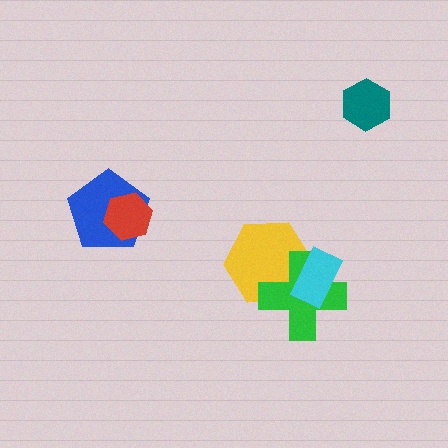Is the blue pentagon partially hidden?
Yes, it is partially covered by another shape.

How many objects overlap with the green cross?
2 objects overlap with the green cross.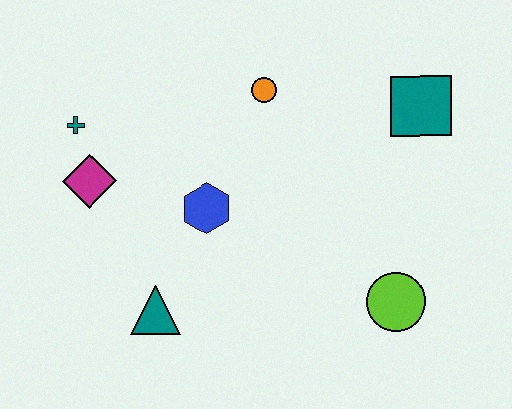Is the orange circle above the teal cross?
Yes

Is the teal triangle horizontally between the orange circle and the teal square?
No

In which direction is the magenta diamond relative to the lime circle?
The magenta diamond is to the left of the lime circle.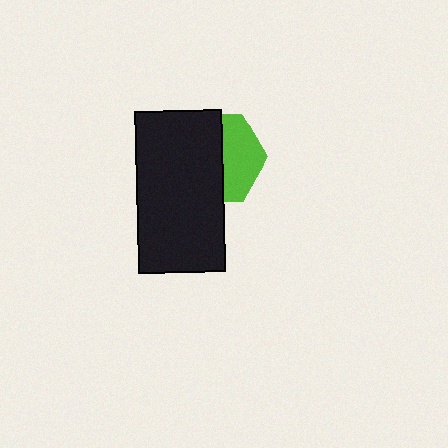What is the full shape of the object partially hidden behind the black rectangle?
The partially hidden object is a lime hexagon.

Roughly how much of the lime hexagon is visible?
A small part of it is visible (roughly 42%).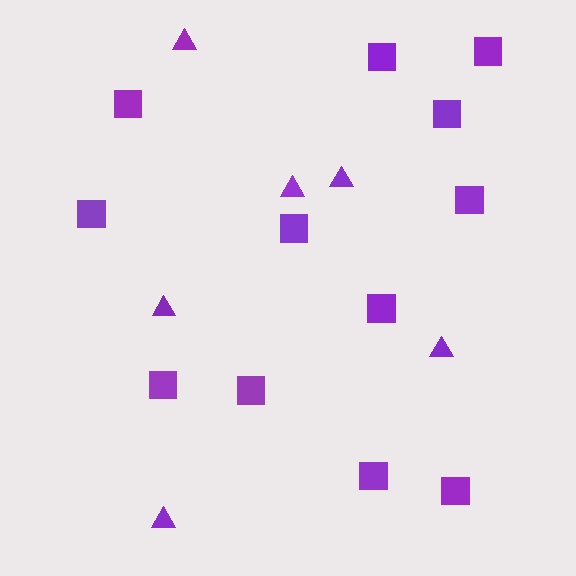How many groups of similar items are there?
There are 2 groups: one group of squares (12) and one group of triangles (6).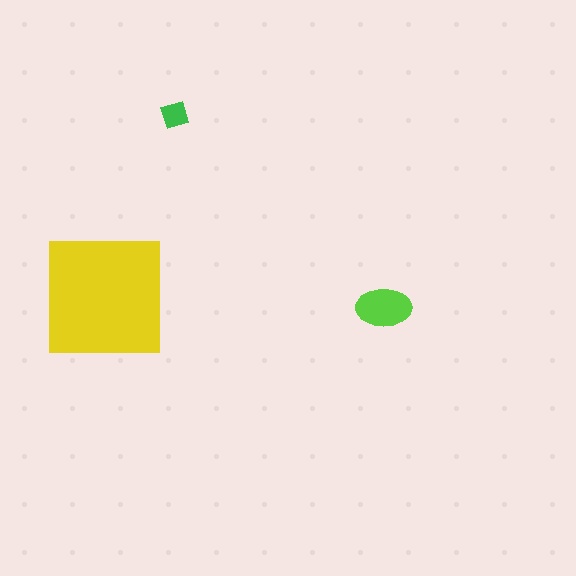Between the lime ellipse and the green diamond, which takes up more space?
The lime ellipse.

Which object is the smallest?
The green diamond.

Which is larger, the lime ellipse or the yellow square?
The yellow square.